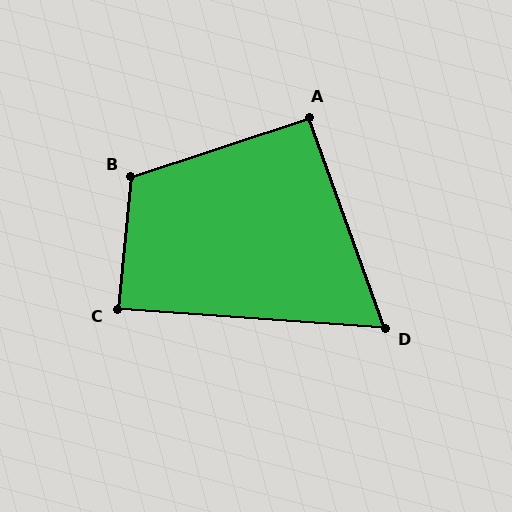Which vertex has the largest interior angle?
B, at approximately 114 degrees.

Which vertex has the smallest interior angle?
D, at approximately 66 degrees.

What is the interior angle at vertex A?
Approximately 91 degrees (approximately right).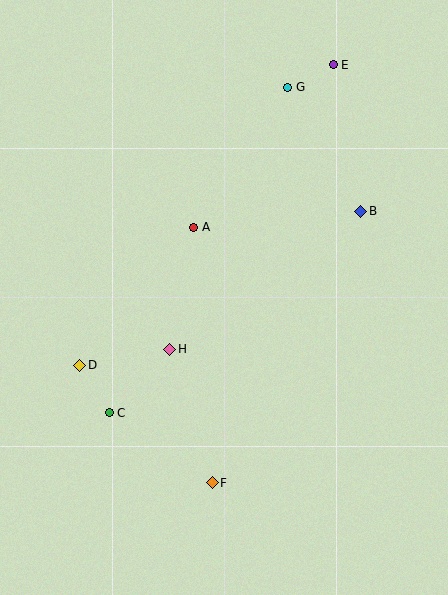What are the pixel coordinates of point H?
Point H is at (170, 349).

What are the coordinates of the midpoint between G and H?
The midpoint between G and H is at (229, 218).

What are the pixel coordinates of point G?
Point G is at (288, 87).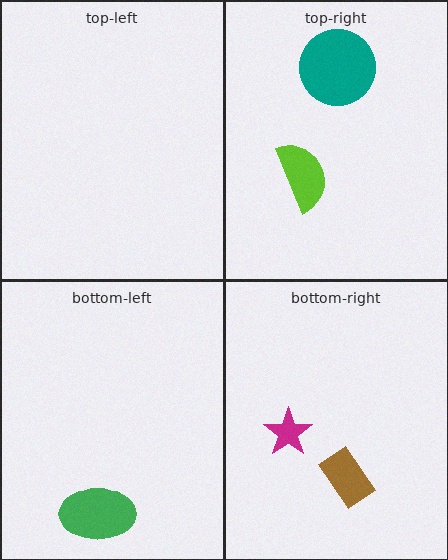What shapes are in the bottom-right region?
The brown rectangle, the magenta star.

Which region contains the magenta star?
The bottom-right region.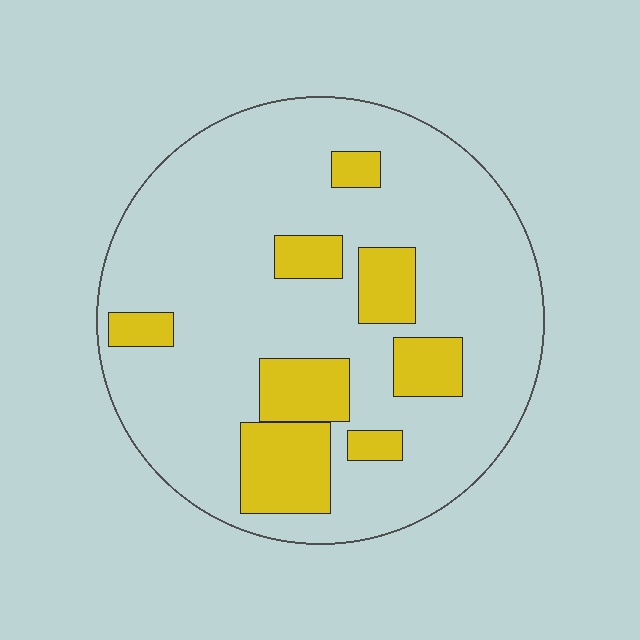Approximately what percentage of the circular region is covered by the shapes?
Approximately 20%.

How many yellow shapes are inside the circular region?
8.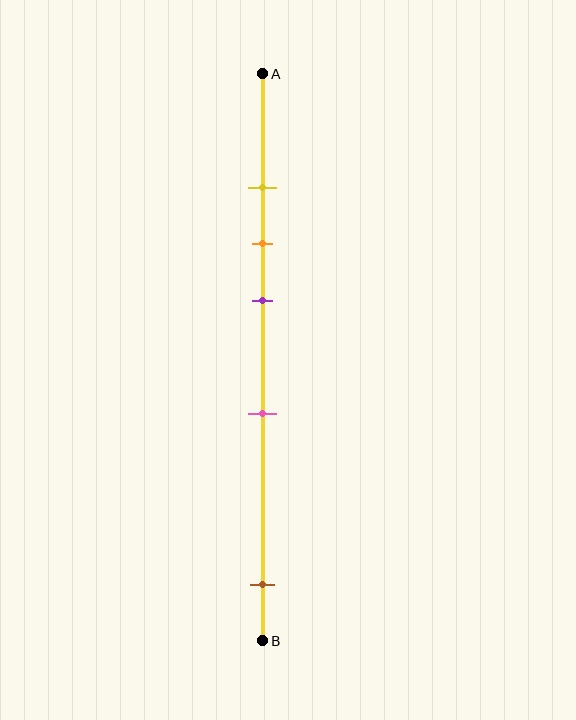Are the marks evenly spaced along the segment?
No, the marks are not evenly spaced.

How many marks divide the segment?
There are 5 marks dividing the segment.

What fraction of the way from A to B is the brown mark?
The brown mark is approximately 90% (0.9) of the way from A to B.